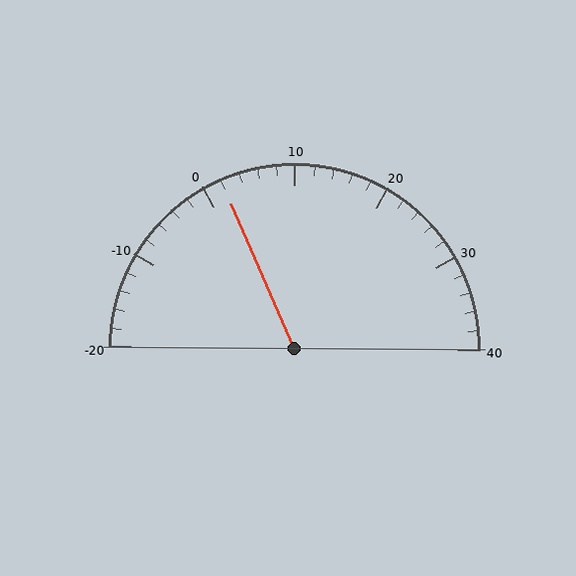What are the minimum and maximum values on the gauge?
The gauge ranges from -20 to 40.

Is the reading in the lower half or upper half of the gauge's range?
The reading is in the lower half of the range (-20 to 40).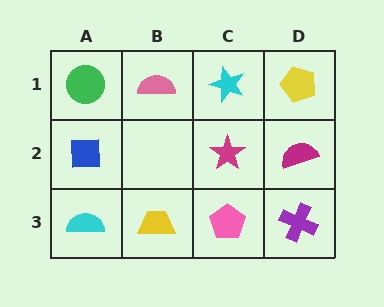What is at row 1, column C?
A cyan star.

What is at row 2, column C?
A magenta star.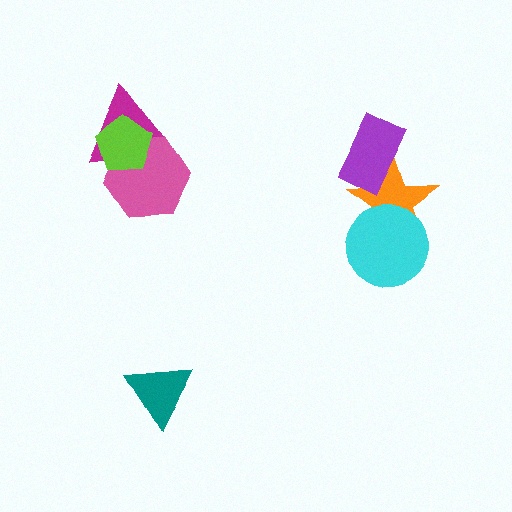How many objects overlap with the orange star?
2 objects overlap with the orange star.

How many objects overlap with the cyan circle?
1 object overlaps with the cyan circle.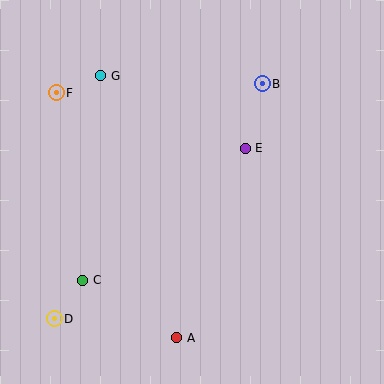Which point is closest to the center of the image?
Point E at (245, 148) is closest to the center.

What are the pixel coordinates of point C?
Point C is at (83, 280).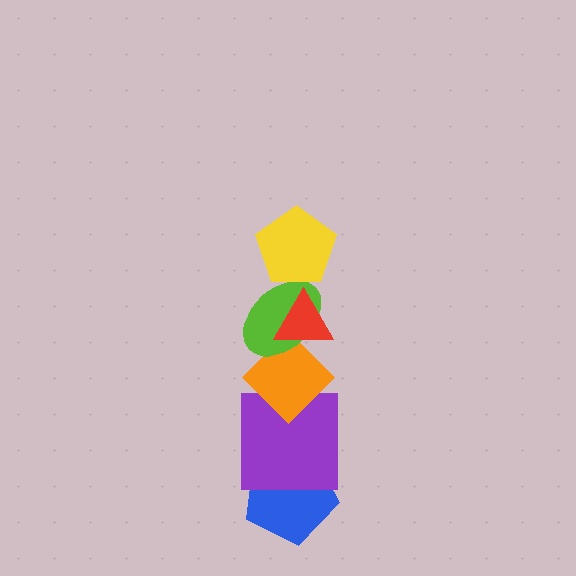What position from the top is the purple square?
The purple square is 5th from the top.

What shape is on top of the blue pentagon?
The purple square is on top of the blue pentagon.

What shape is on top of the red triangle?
The yellow pentagon is on top of the red triangle.